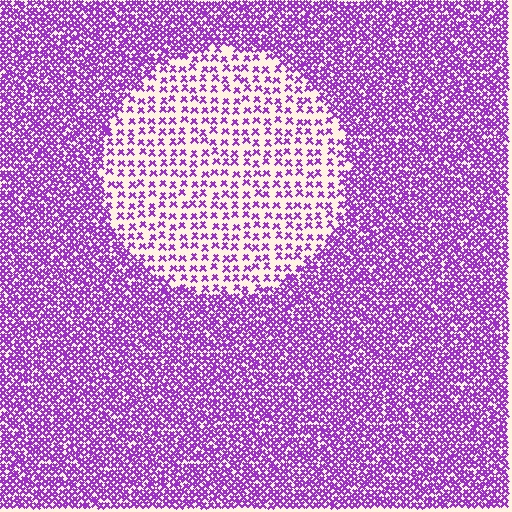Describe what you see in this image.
The image contains small purple elements arranged at two different densities. A circle-shaped region is visible where the elements are less densely packed than the surrounding area.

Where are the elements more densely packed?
The elements are more densely packed outside the circle boundary.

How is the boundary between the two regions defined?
The boundary is defined by a change in element density (approximately 2.6x ratio). All elements are the same color, size, and shape.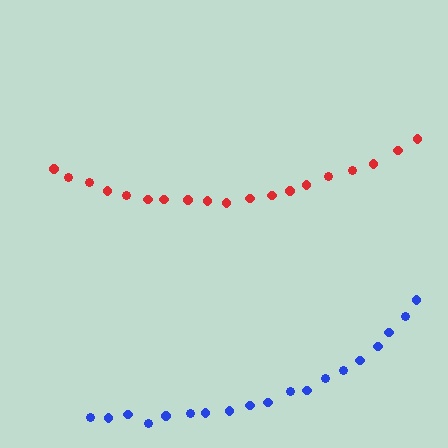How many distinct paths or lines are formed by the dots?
There are 2 distinct paths.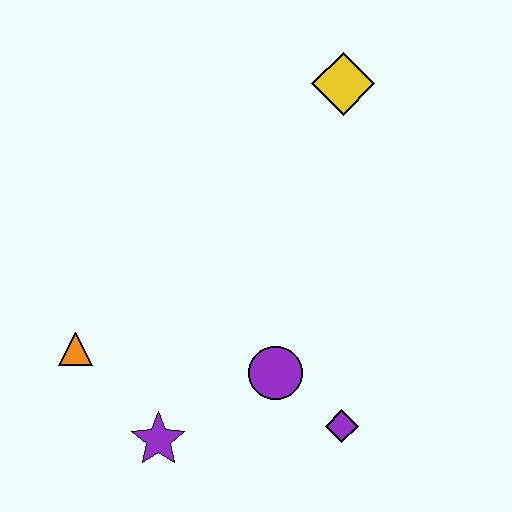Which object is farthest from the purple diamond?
The yellow diamond is farthest from the purple diamond.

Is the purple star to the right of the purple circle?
No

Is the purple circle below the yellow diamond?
Yes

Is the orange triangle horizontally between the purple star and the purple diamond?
No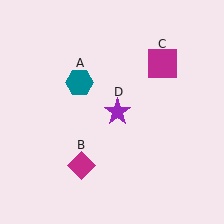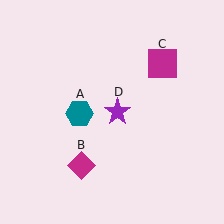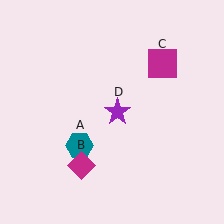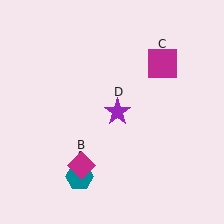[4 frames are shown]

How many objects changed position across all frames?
1 object changed position: teal hexagon (object A).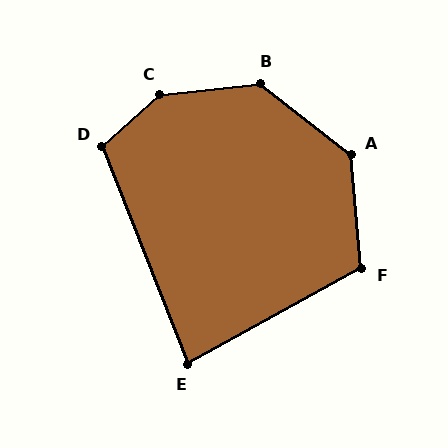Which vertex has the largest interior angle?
C, at approximately 144 degrees.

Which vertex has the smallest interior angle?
E, at approximately 83 degrees.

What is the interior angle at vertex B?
Approximately 136 degrees (obtuse).